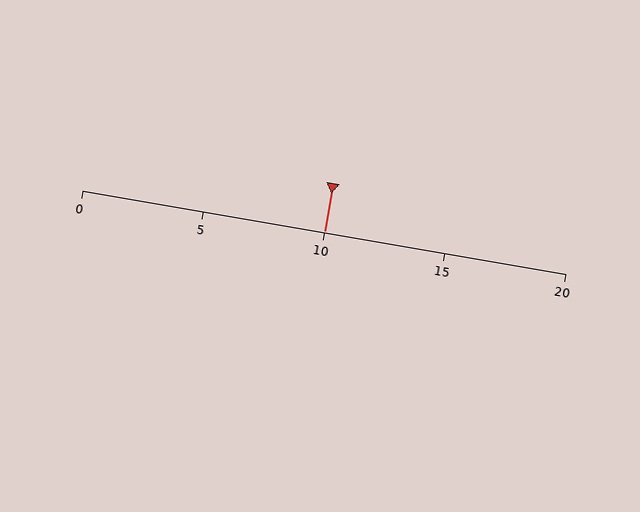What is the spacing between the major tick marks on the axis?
The major ticks are spaced 5 apart.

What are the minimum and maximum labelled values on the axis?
The axis runs from 0 to 20.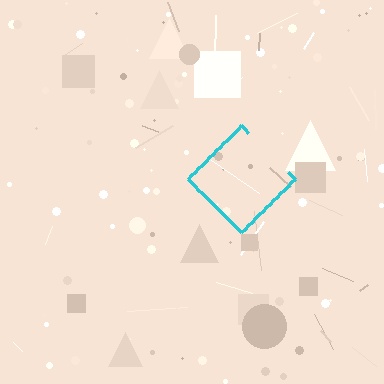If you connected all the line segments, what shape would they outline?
They would outline a diamond.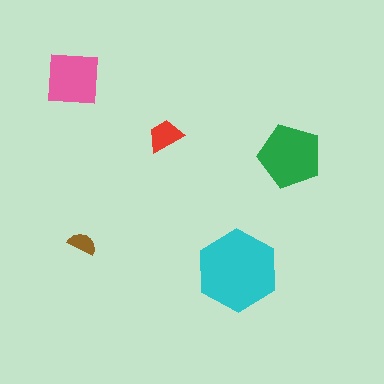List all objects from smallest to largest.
The brown semicircle, the red trapezoid, the pink square, the green pentagon, the cyan hexagon.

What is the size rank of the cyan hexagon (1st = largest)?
1st.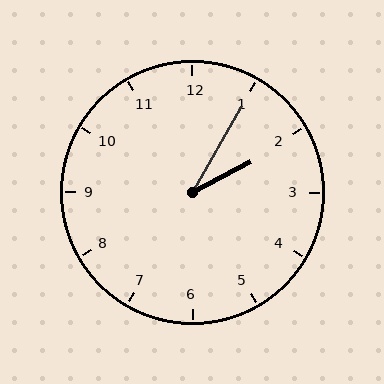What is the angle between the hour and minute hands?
Approximately 32 degrees.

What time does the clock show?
2:05.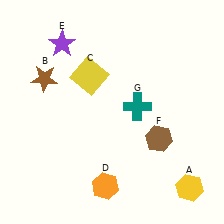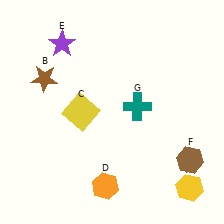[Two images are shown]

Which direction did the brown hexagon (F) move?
The brown hexagon (F) moved right.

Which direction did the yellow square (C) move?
The yellow square (C) moved down.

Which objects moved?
The objects that moved are: the yellow square (C), the brown hexagon (F).